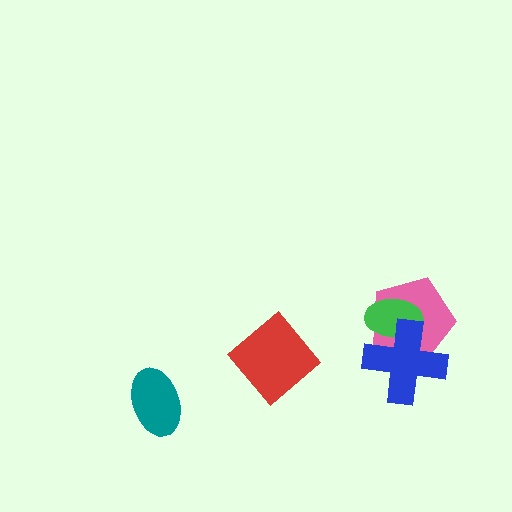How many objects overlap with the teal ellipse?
0 objects overlap with the teal ellipse.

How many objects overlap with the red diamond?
0 objects overlap with the red diamond.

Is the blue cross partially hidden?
No, no other shape covers it.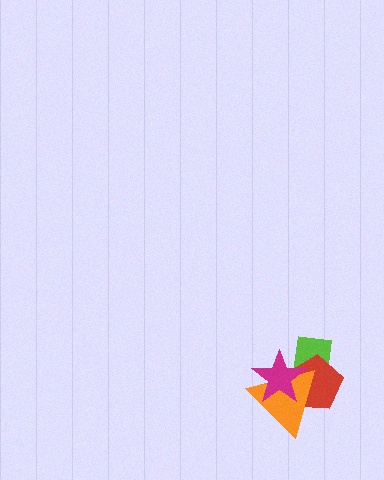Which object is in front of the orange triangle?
The magenta star is in front of the orange triangle.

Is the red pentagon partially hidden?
Yes, it is partially covered by another shape.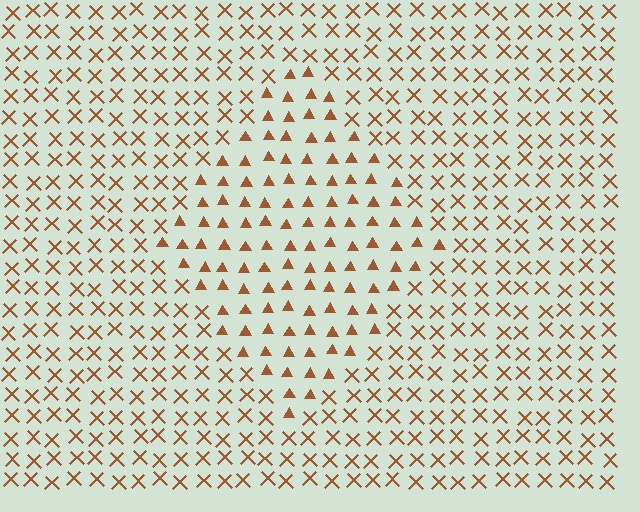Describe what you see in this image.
The image is filled with small brown elements arranged in a uniform grid. A diamond-shaped region contains triangles, while the surrounding area contains X marks. The boundary is defined purely by the change in element shape.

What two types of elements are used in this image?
The image uses triangles inside the diamond region and X marks outside it.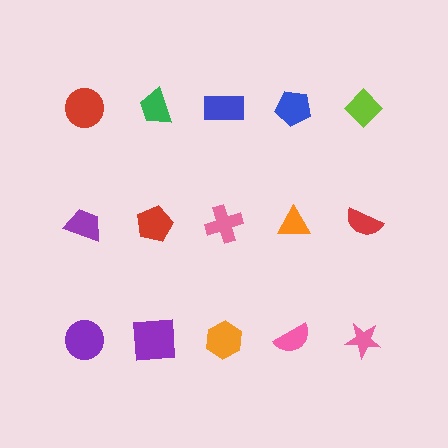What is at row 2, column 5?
A red semicircle.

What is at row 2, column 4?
An orange triangle.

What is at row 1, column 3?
A blue rectangle.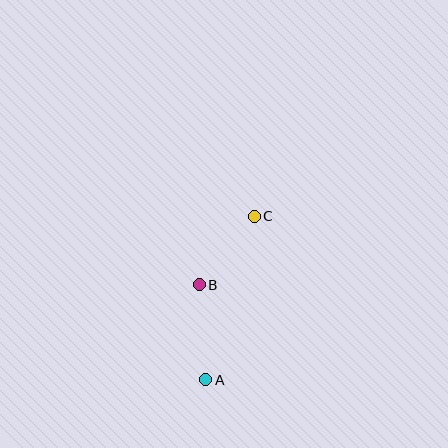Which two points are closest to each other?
Points B and C are closest to each other.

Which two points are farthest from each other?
Points A and C are farthest from each other.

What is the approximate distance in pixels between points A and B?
The distance between A and B is approximately 95 pixels.